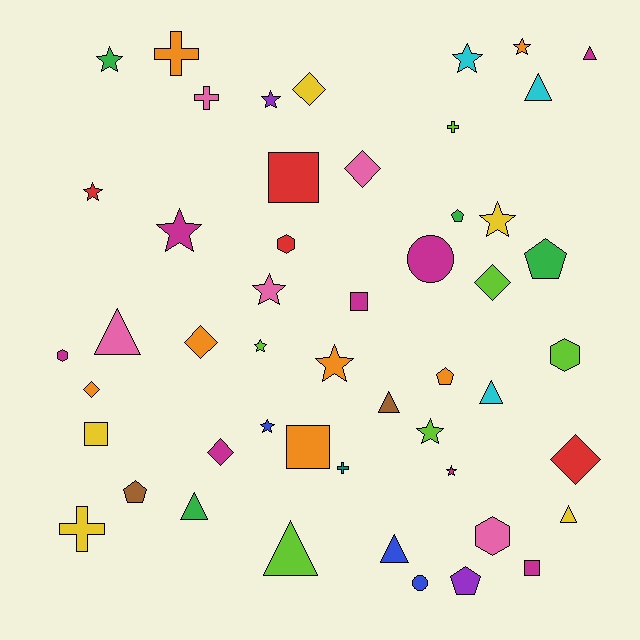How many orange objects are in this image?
There are 7 orange objects.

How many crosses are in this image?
There are 5 crosses.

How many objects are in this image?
There are 50 objects.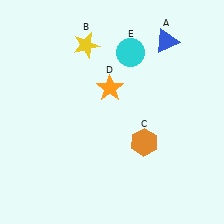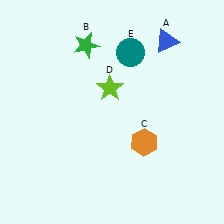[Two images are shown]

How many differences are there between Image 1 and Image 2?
There are 3 differences between the two images.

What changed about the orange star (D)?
In Image 1, D is orange. In Image 2, it changed to lime.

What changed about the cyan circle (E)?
In Image 1, E is cyan. In Image 2, it changed to teal.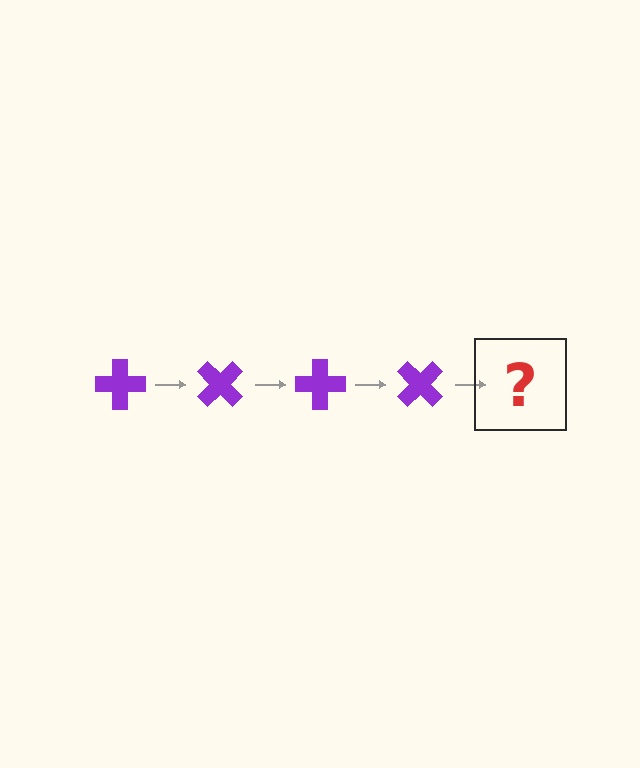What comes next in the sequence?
The next element should be a purple cross rotated 180 degrees.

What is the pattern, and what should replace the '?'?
The pattern is that the cross rotates 45 degrees each step. The '?' should be a purple cross rotated 180 degrees.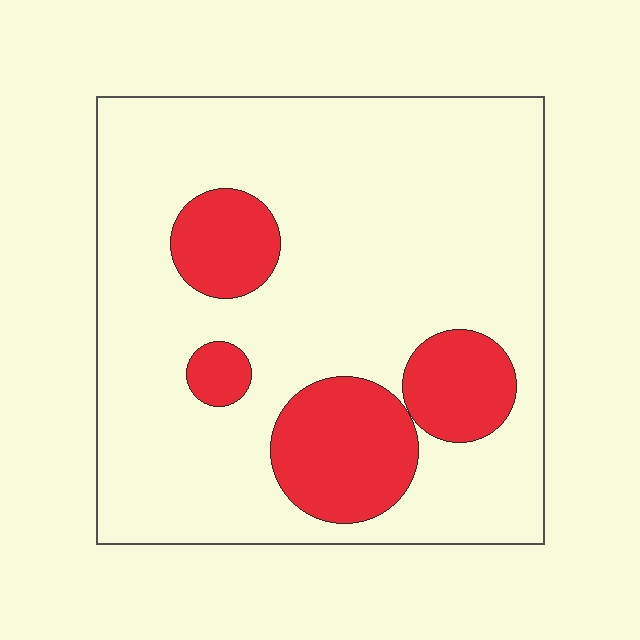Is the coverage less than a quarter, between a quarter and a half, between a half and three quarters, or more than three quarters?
Less than a quarter.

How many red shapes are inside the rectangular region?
4.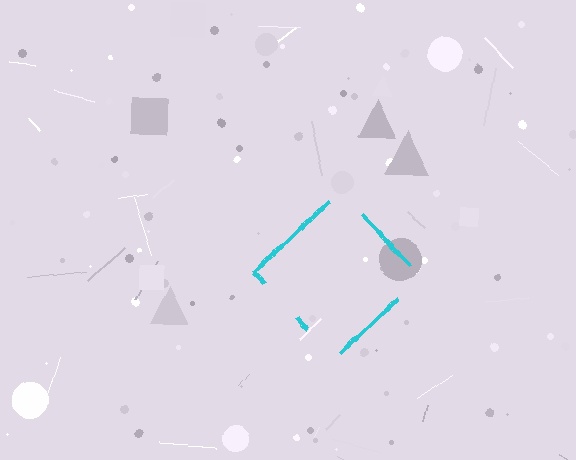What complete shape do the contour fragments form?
The contour fragments form a diamond.